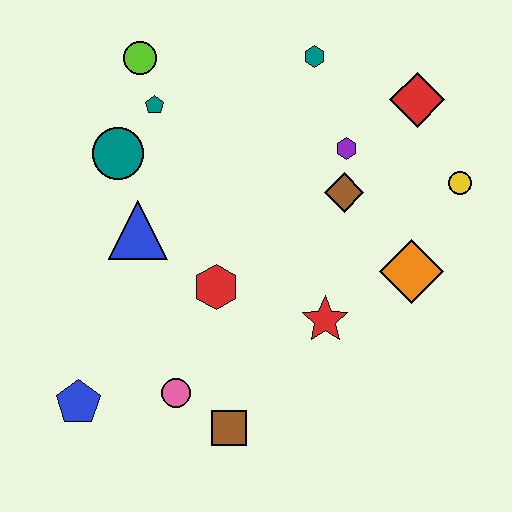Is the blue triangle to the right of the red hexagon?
No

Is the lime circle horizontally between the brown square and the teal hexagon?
No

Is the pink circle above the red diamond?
No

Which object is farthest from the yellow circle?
The blue pentagon is farthest from the yellow circle.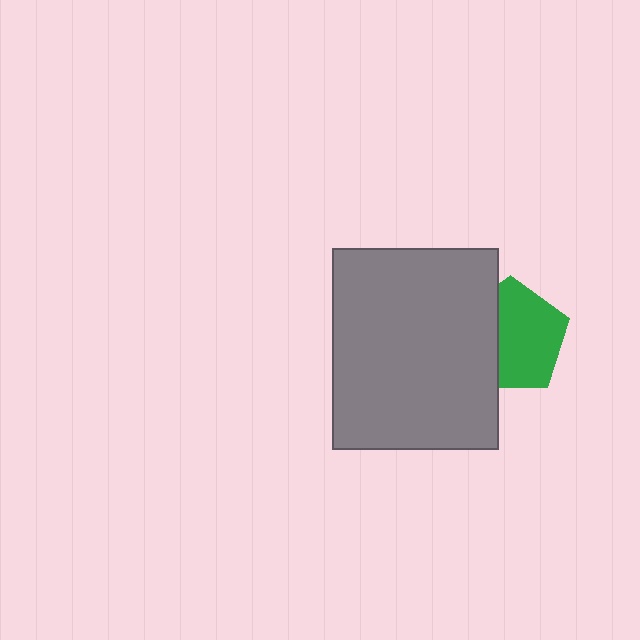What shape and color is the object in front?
The object in front is a gray rectangle.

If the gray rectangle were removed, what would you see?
You would see the complete green pentagon.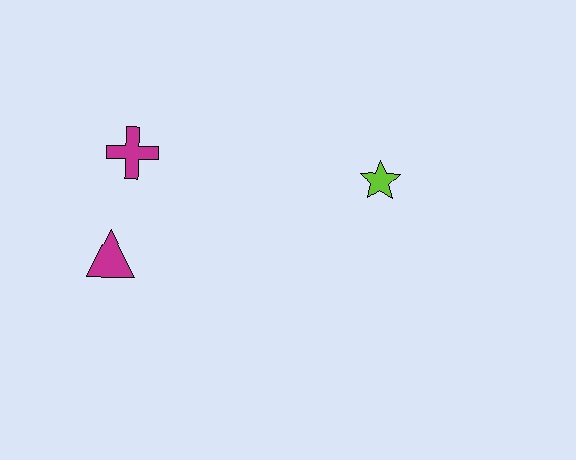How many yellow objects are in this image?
There are no yellow objects.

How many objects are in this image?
There are 3 objects.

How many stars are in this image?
There is 1 star.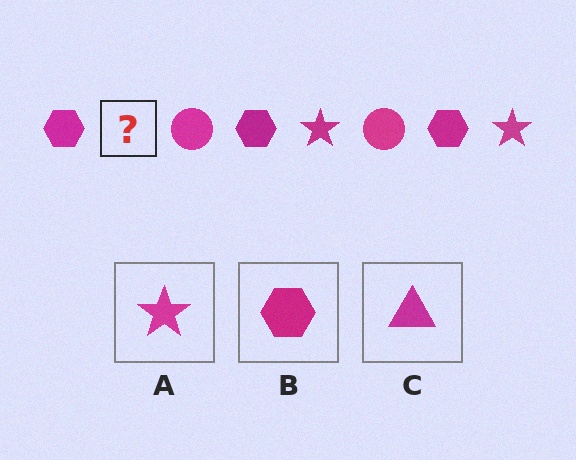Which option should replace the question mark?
Option A.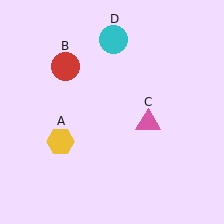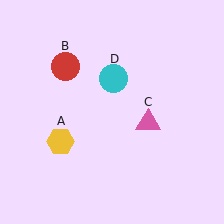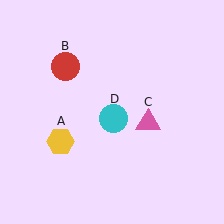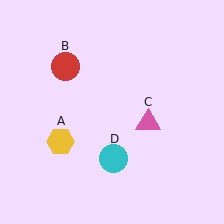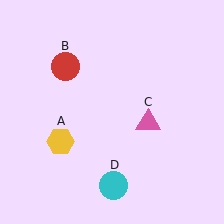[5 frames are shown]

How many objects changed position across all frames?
1 object changed position: cyan circle (object D).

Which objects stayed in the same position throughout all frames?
Yellow hexagon (object A) and red circle (object B) and pink triangle (object C) remained stationary.